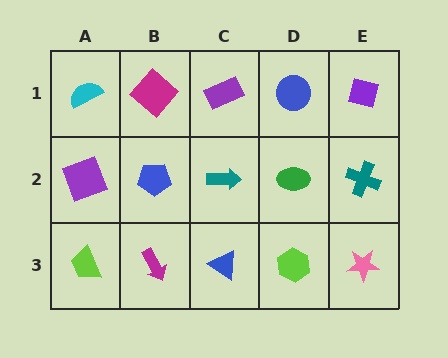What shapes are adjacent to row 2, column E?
A purple square (row 1, column E), a pink star (row 3, column E), a green ellipse (row 2, column D).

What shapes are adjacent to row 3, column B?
A blue pentagon (row 2, column B), a lime trapezoid (row 3, column A), a blue triangle (row 3, column C).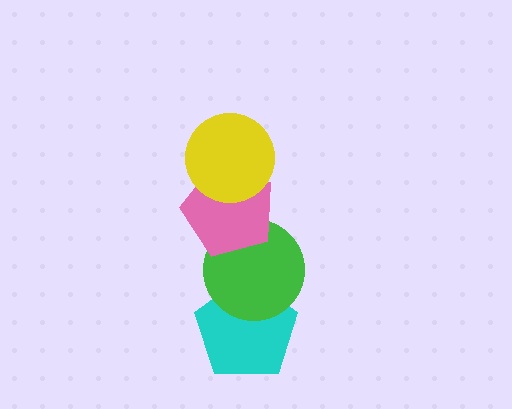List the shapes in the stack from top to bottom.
From top to bottom: the yellow circle, the pink pentagon, the green circle, the cyan pentagon.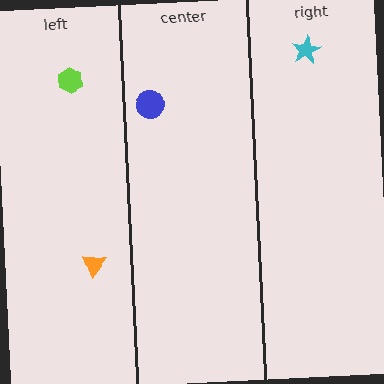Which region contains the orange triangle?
The left region.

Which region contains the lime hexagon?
The left region.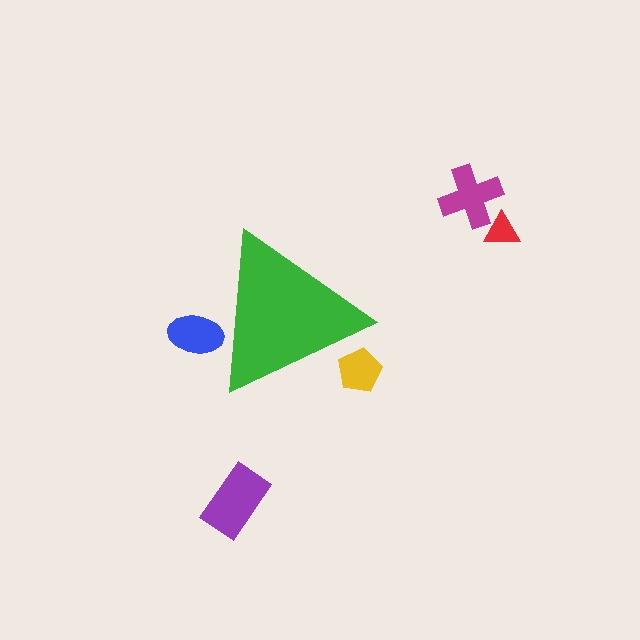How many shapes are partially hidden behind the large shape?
2 shapes are partially hidden.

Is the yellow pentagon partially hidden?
Yes, the yellow pentagon is partially hidden behind the green triangle.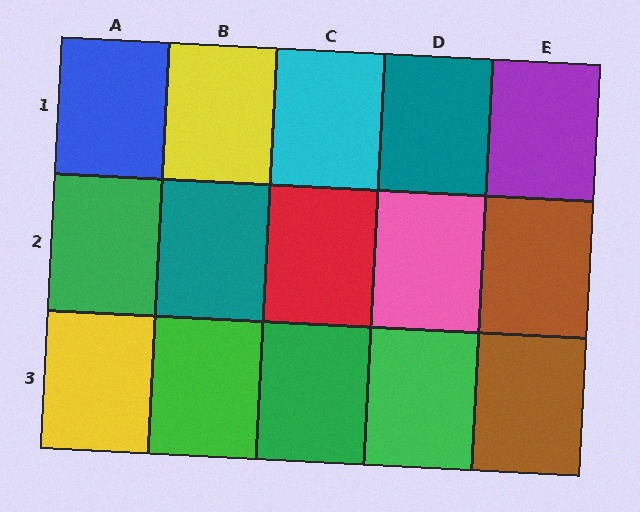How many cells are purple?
1 cell is purple.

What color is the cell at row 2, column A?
Green.